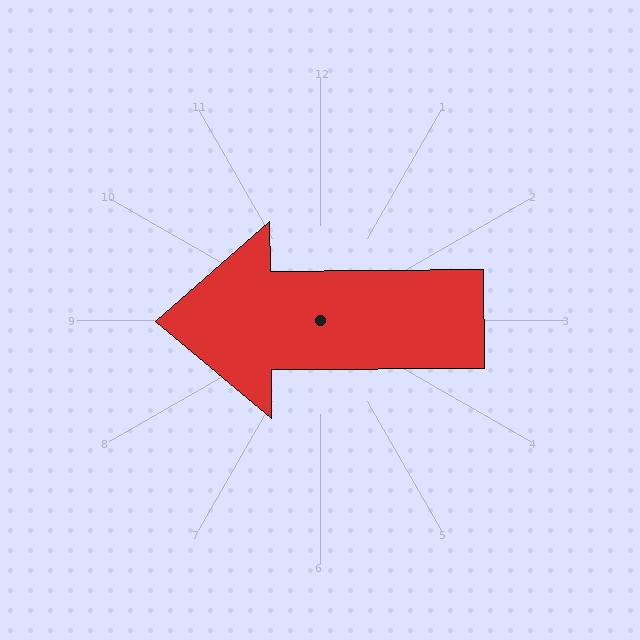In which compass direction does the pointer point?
West.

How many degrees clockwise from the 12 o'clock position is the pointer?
Approximately 270 degrees.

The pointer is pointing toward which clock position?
Roughly 9 o'clock.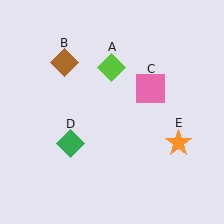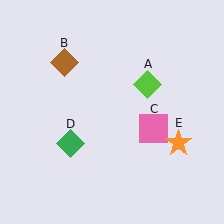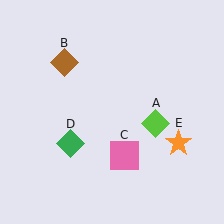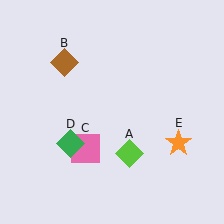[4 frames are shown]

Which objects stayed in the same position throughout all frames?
Brown diamond (object B) and green diamond (object D) and orange star (object E) remained stationary.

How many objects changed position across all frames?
2 objects changed position: lime diamond (object A), pink square (object C).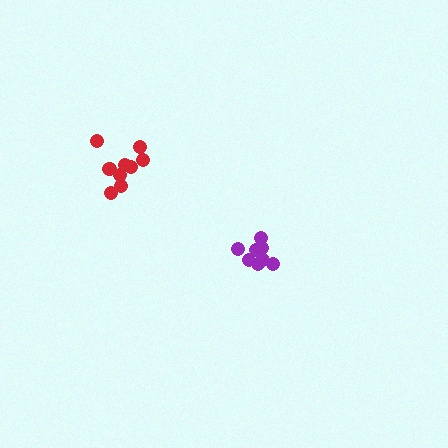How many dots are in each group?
Group 1: 9 dots, Group 2: 8 dots (17 total).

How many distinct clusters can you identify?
There are 2 distinct clusters.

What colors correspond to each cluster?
The clusters are colored: red, purple.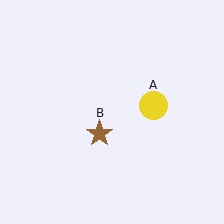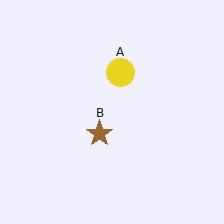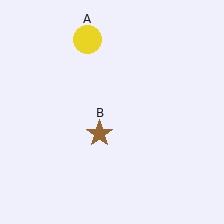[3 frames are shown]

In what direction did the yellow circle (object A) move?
The yellow circle (object A) moved up and to the left.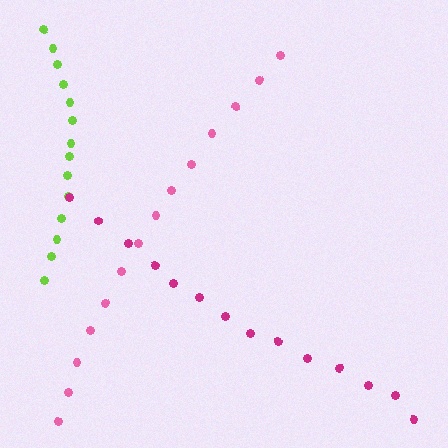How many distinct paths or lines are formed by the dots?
There are 3 distinct paths.